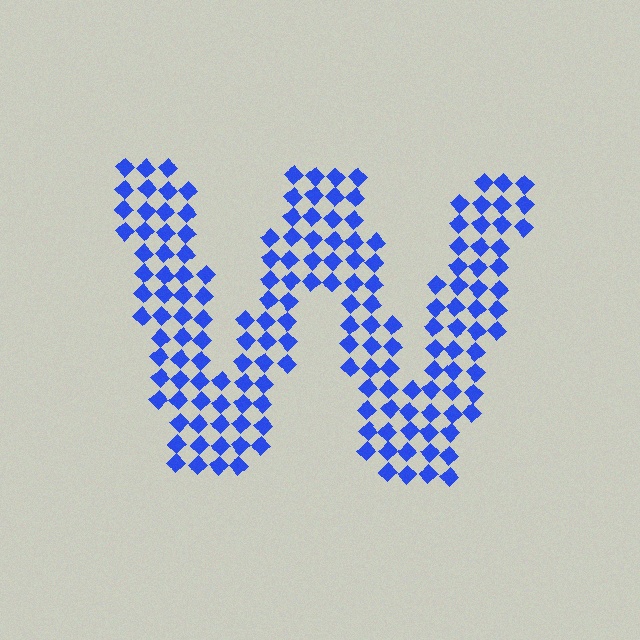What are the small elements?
The small elements are diamonds.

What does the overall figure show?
The overall figure shows the letter W.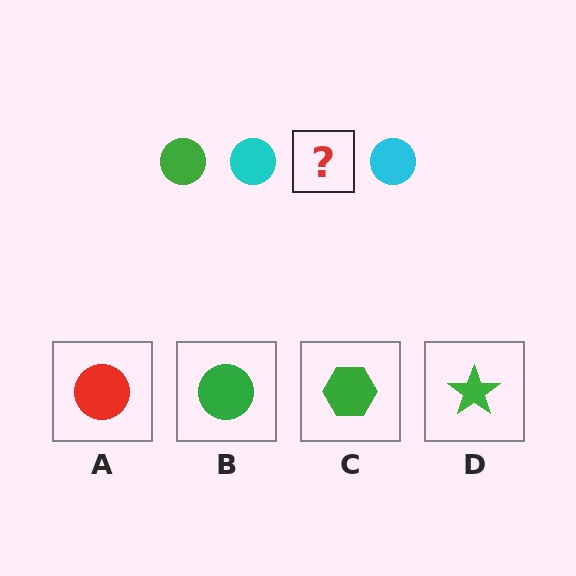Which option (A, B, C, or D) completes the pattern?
B.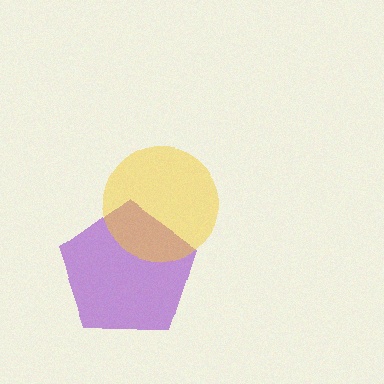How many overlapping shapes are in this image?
There are 2 overlapping shapes in the image.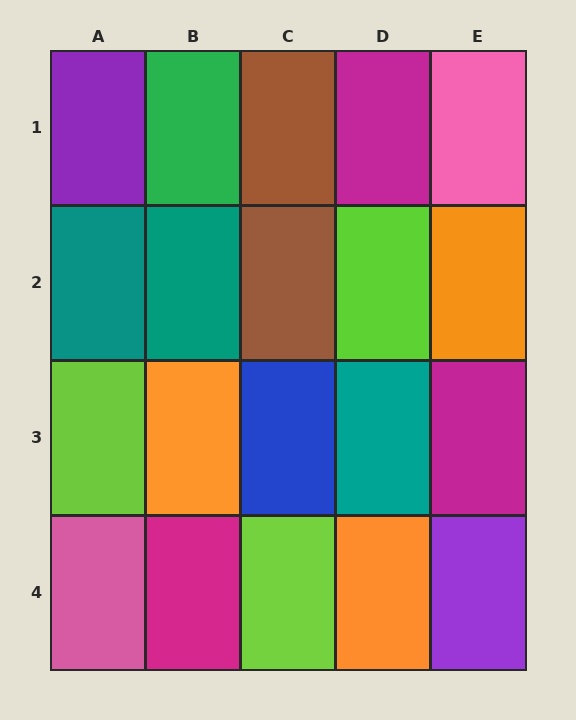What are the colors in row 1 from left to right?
Purple, green, brown, magenta, pink.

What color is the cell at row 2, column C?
Brown.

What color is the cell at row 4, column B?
Magenta.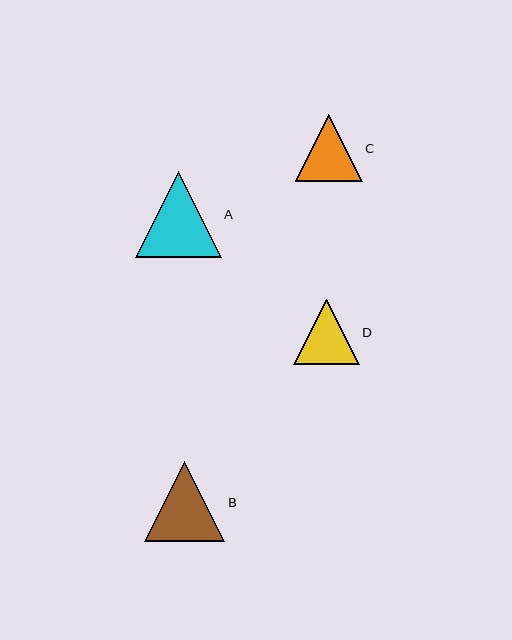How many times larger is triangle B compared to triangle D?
Triangle B is approximately 1.2 times the size of triangle D.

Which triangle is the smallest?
Triangle D is the smallest with a size of approximately 65 pixels.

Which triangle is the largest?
Triangle A is the largest with a size of approximately 86 pixels.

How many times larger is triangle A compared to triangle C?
Triangle A is approximately 1.3 times the size of triangle C.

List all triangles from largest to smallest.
From largest to smallest: A, B, C, D.